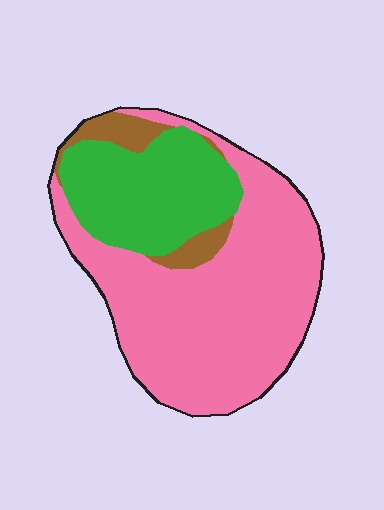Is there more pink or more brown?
Pink.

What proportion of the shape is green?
Green covers roughly 30% of the shape.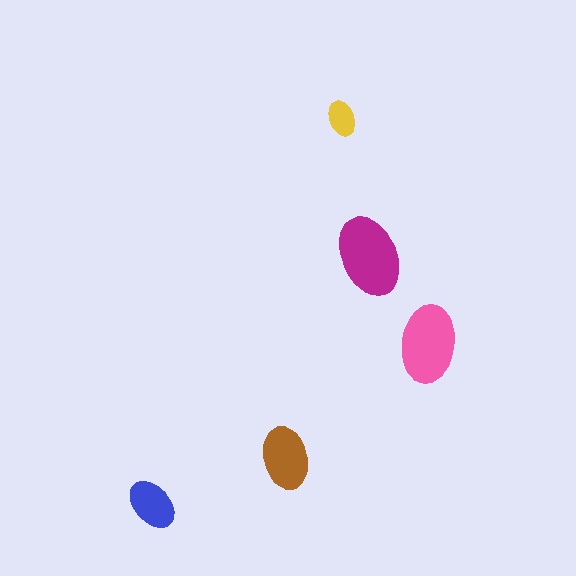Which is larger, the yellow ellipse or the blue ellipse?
The blue one.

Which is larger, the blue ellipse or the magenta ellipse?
The magenta one.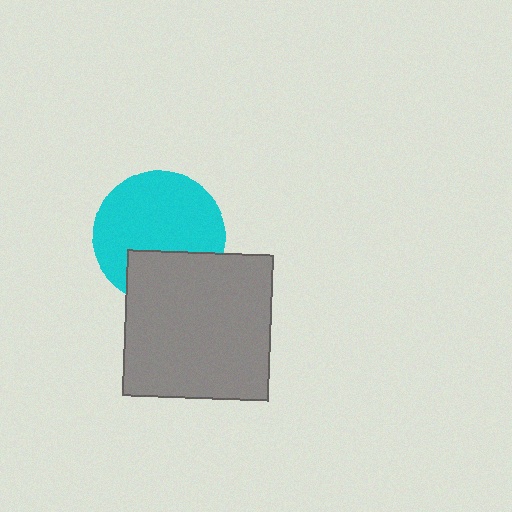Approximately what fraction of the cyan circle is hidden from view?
Roughly 30% of the cyan circle is hidden behind the gray square.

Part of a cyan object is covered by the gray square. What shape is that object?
It is a circle.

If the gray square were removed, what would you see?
You would see the complete cyan circle.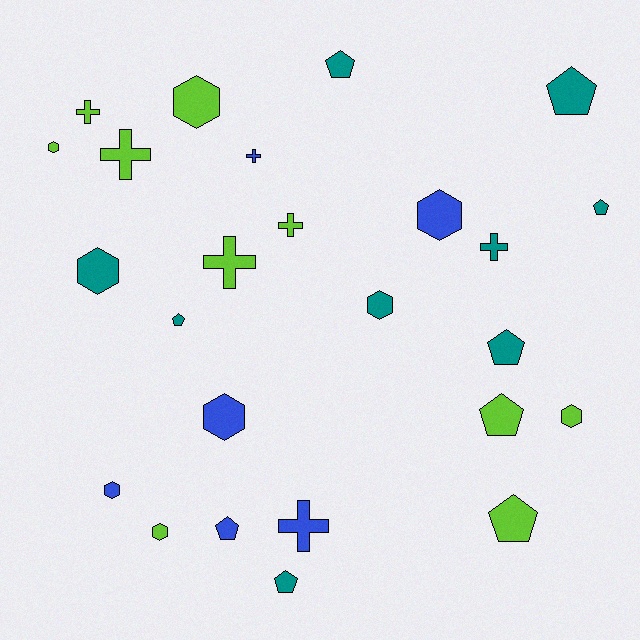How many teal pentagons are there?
There are 6 teal pentagons.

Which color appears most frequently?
Lime, with 10 objects.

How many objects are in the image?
There are 25 objects.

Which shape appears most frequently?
Hexagon, with 9 objects.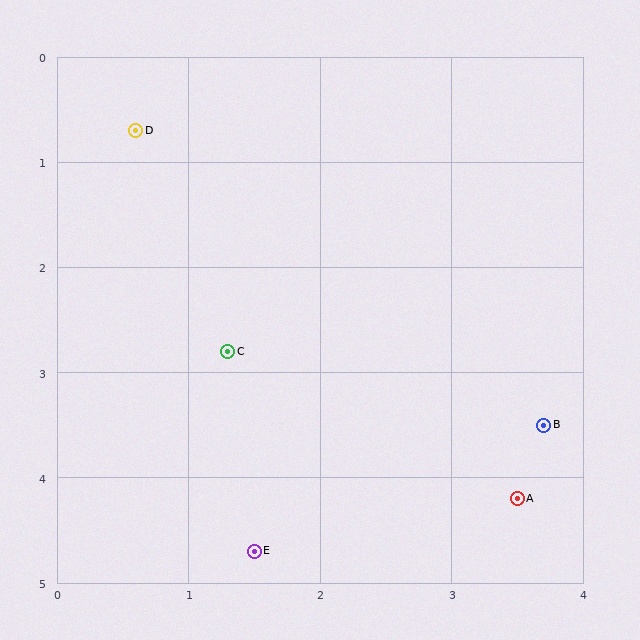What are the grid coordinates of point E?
Point E is at approximately (1.5, 4.7).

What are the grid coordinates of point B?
Point B is at approximately (3.7, 3.5).